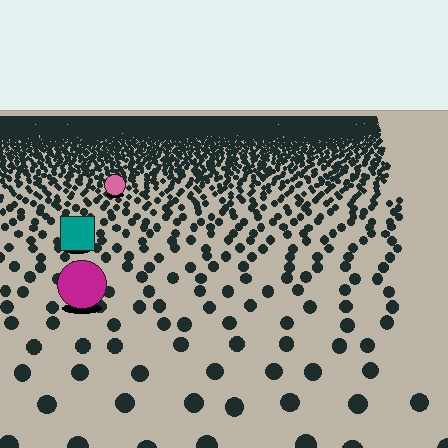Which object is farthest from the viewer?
The pink circle is farthest from the viewer. It appears smaller and the ground texture around it is denser.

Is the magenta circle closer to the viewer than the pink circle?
Yes. The magenta circle is closer — you can tell from the texture gradient: the ground texture is coarser near it.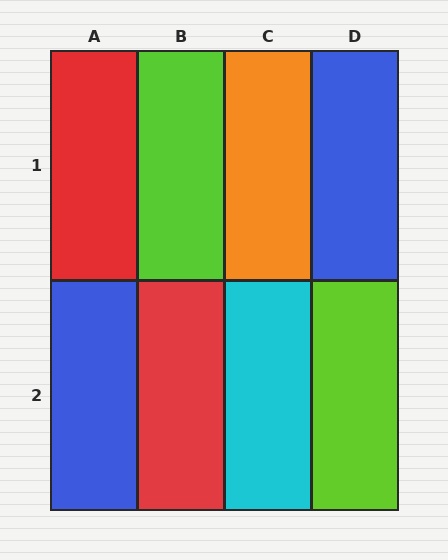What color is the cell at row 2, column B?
Red.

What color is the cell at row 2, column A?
Blue.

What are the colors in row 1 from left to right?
Red, lime, orange, blue.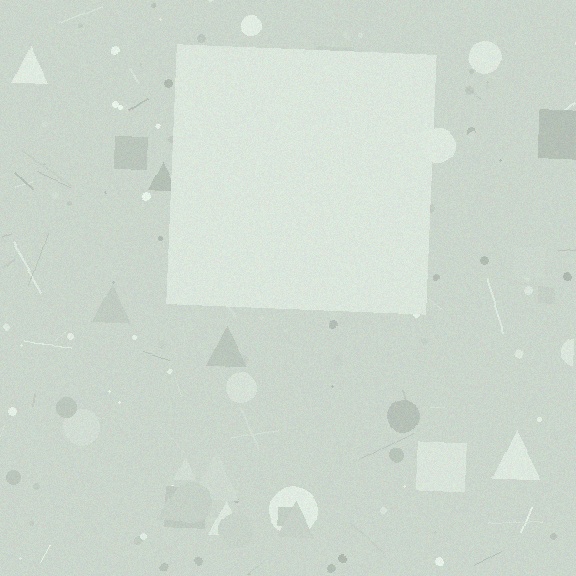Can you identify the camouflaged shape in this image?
The camouflaged shape is a square.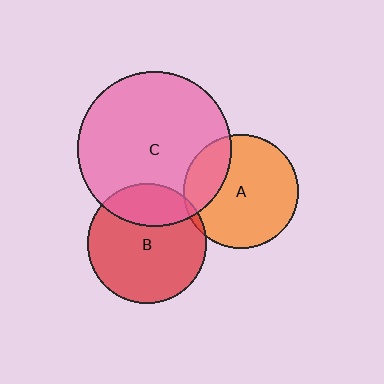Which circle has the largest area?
Circle C (pink).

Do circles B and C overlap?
Yes.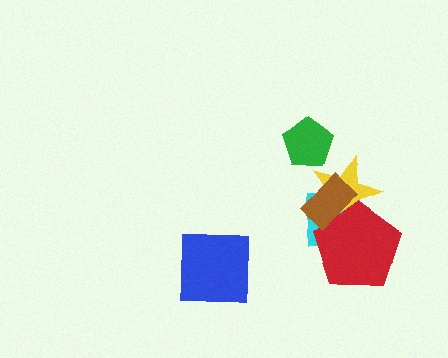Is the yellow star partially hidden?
Yes, it is partially covered by another shape.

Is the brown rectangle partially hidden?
No, no other shape covers it.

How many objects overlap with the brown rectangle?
3 objects overlap with the brown rectangle.